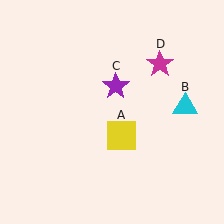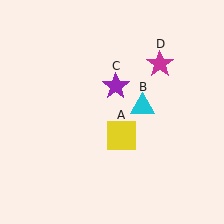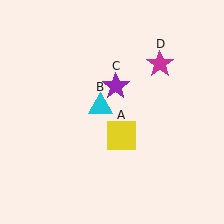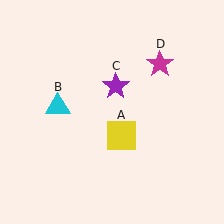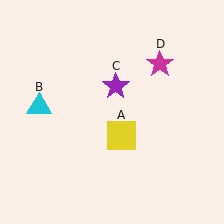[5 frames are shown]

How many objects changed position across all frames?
1 object changed position: cyan triangle (object B).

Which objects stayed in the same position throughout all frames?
Yellow square (object A) and purple star (object C) and magenta star (object D) remained stationary.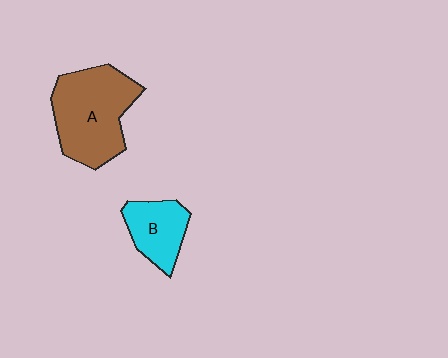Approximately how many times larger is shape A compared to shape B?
Approximately 1.9 times.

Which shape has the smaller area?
Shape B (cyan).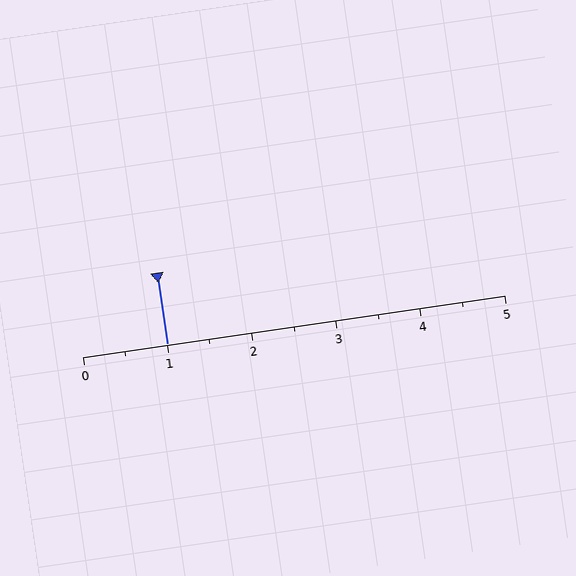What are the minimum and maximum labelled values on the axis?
The axis runs from 0 to 5.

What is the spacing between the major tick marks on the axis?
The major ticks are spaced 1 apart.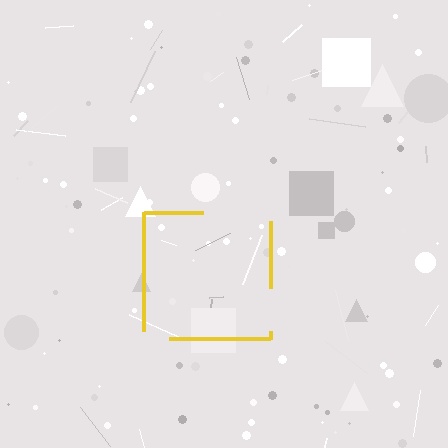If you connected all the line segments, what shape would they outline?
They would outline a square.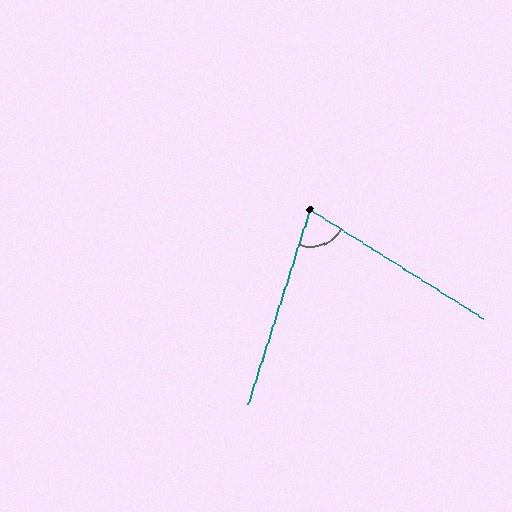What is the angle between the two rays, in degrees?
Approximately 75 degrees.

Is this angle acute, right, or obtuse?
It is acute.